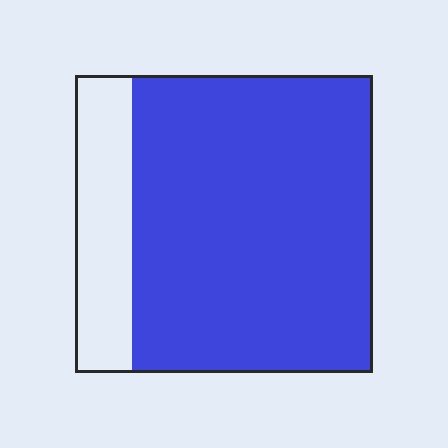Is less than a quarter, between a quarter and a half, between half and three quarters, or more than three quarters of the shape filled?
More than three quarters.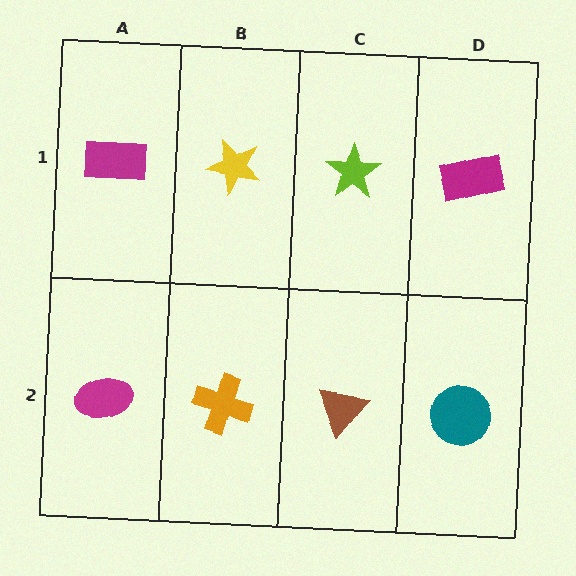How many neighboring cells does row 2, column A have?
2.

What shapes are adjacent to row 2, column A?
A magenta rectangle (row 1, column A), an orange cross (row 2, column B).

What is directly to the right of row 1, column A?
A yellow star.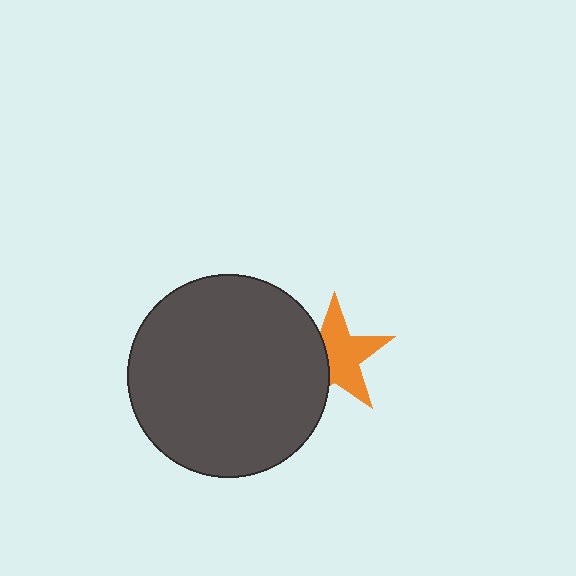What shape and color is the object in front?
The object in front is a dark gray circle.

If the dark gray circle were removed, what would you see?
You would see the complete orange star.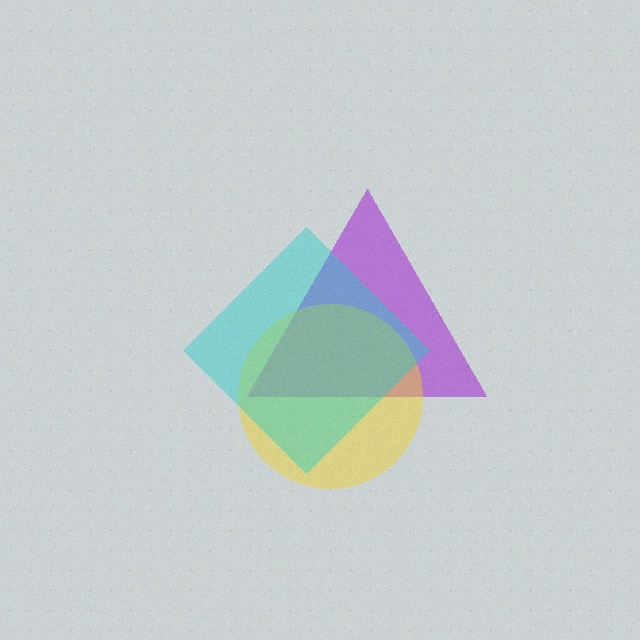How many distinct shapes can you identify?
There are 3 distinct shapes: a purple triangle, a yellow circle, a cyan diamond.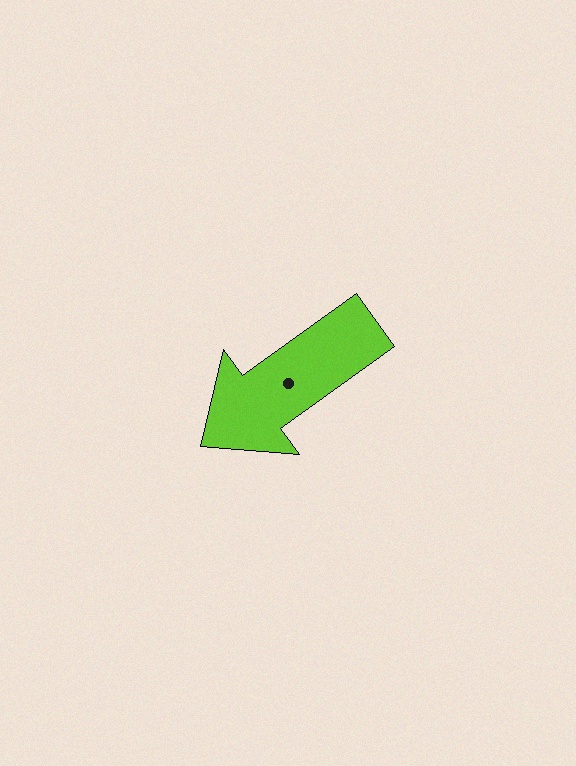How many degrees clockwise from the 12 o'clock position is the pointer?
Approximately 234 degrees.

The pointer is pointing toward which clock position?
Roughly 8 o'clock.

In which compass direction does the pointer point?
Southwest.